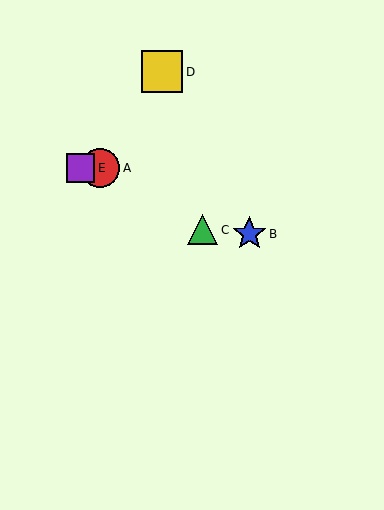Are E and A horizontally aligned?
Yes, both are at y≈168.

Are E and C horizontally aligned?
No, E is at y≈168 and C is at y≈230.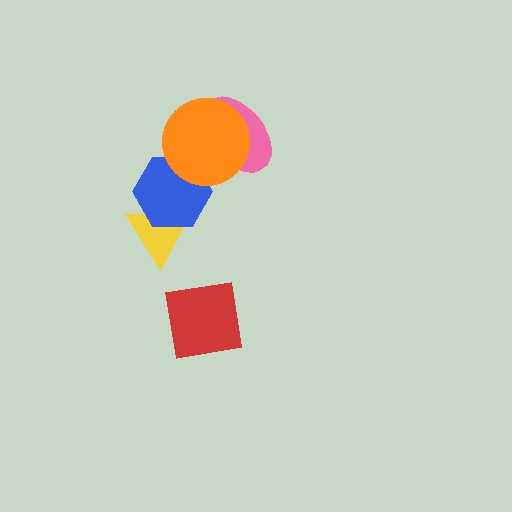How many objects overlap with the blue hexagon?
2 objects overlap with the blue hexagon.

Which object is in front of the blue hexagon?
The orange circle is in front of the blue hexagon.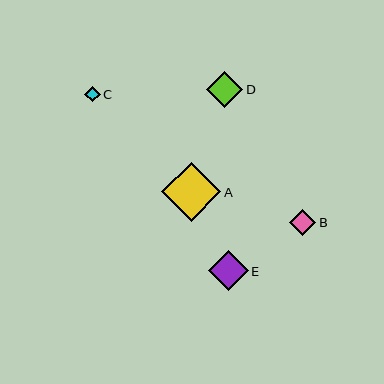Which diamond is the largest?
Diamond A is the largest with a size of approximately 59 pixels.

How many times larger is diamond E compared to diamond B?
Diamond E is approximately 1.5 times the size of diamond B.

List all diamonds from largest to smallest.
From largest to smallest: A, E, D, B, C.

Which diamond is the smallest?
Diamond C is the smallest with a size of approximately 15 pixels.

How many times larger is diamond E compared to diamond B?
Diamond E is approximately 1.5 times the size of diamond B.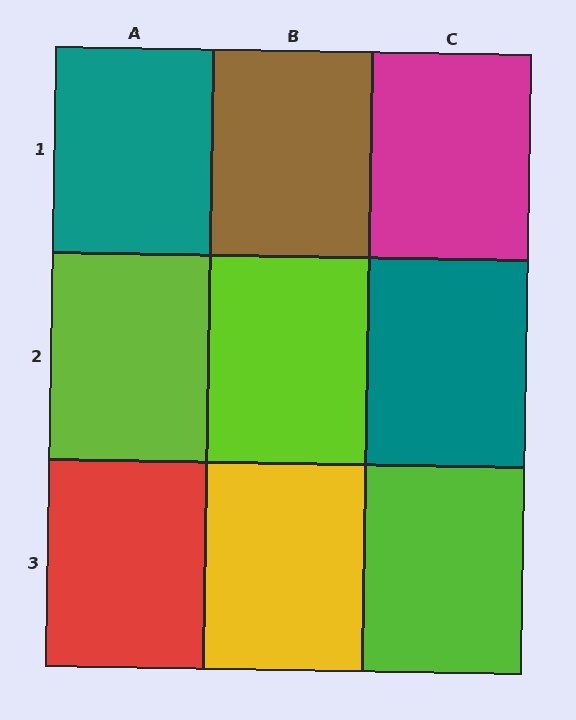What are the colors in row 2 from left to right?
Lime, lime, teal.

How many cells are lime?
3 cells are lime.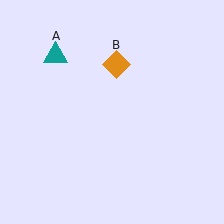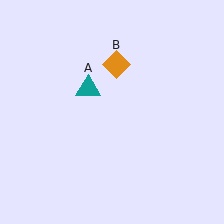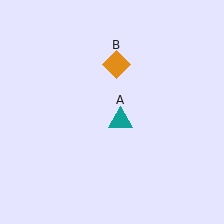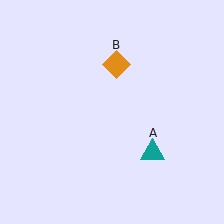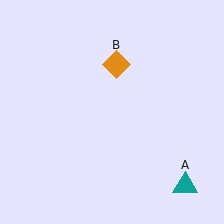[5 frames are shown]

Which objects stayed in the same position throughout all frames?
Orange diamond (object B) remained stationary.